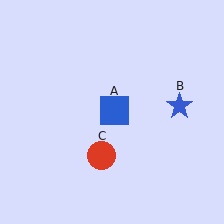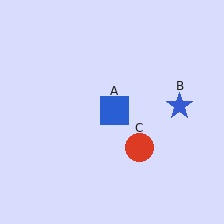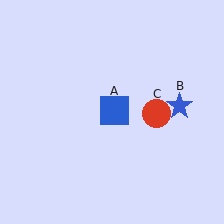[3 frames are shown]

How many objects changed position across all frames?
1 object changed position: red circle (object C).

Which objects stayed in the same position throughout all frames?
Blue square (object A) and blue star (object B) remained stationary.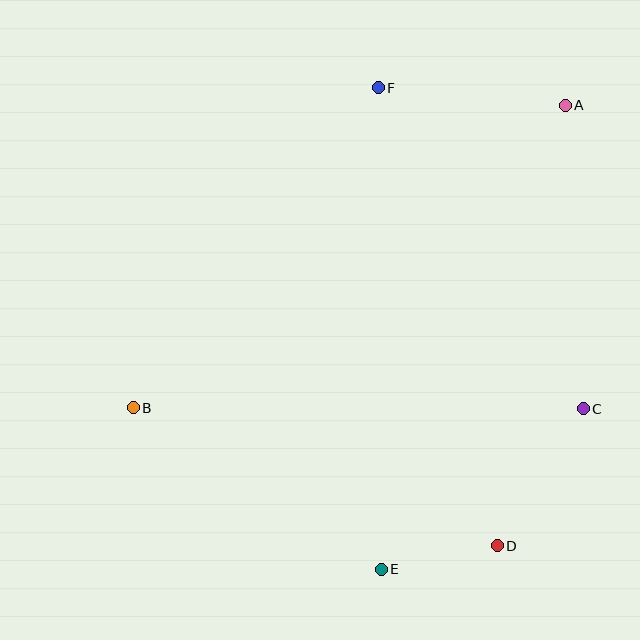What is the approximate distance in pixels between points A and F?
The distance between A and F is approximately 188 pixels.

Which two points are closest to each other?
Points D and E are closest to each other.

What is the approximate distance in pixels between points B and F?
The distance between B and F is approximately 403 pixels.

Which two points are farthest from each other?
Points A and B are farthest from each other.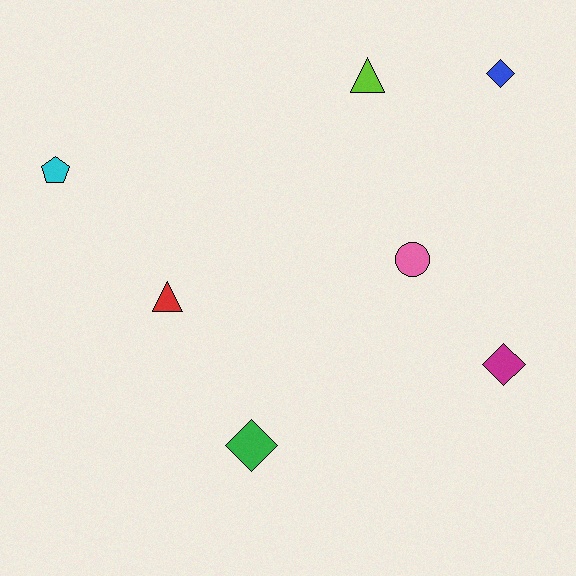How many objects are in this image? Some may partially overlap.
There are 7 objects.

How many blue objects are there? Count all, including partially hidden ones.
There is 1 blue object.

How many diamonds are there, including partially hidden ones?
There are 3 diamonds.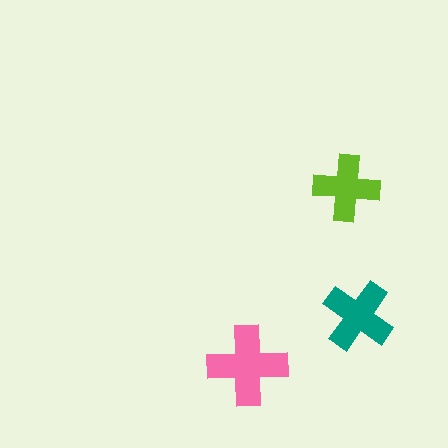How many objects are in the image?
There are 3 objects in the image.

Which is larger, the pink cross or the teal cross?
The pink one.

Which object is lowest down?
The pink cross is bottommost.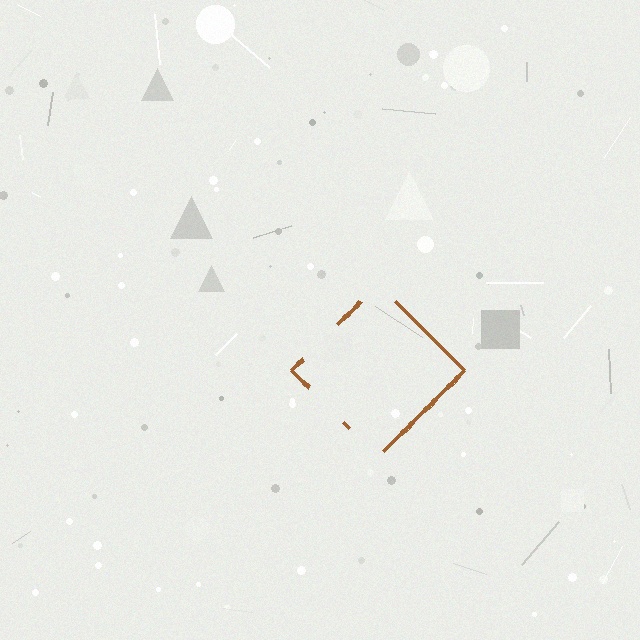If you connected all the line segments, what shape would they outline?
They would outline a diamond.